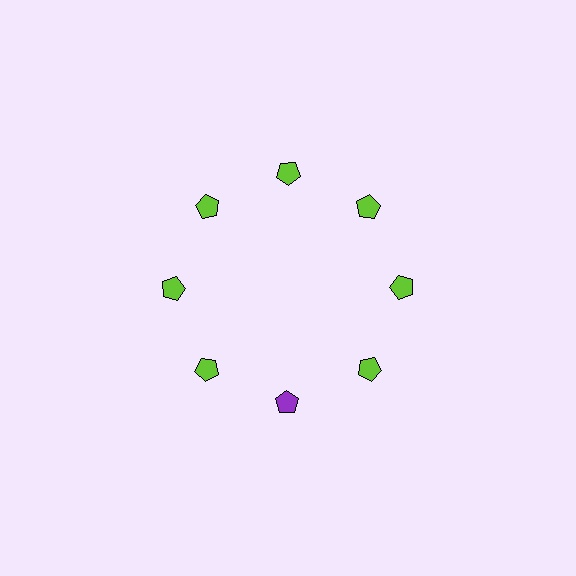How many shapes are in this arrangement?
There are 8 shapes arranged in a ring pattern.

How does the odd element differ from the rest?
It has a different color: purple instead of lime.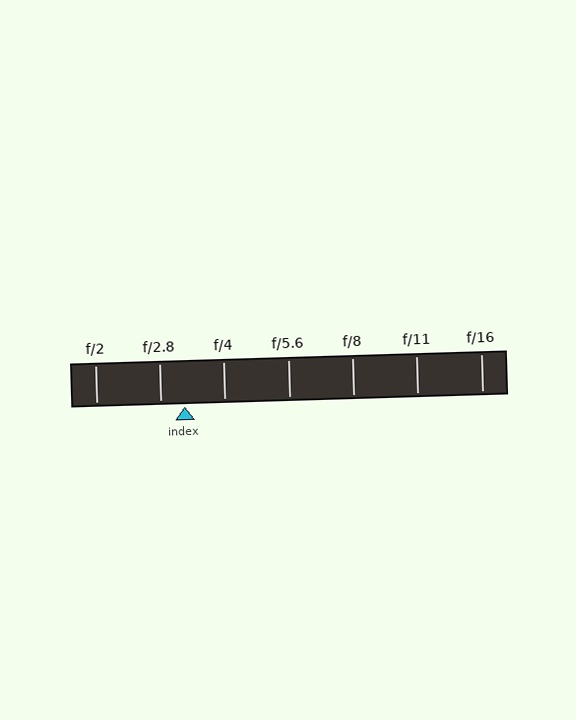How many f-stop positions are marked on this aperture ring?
There are 7 f-stop positions marked.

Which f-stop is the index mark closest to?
The index mark is closest to f/2.8.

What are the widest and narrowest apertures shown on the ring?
The widest aperture shown is f/2 and the narrowest is f/16.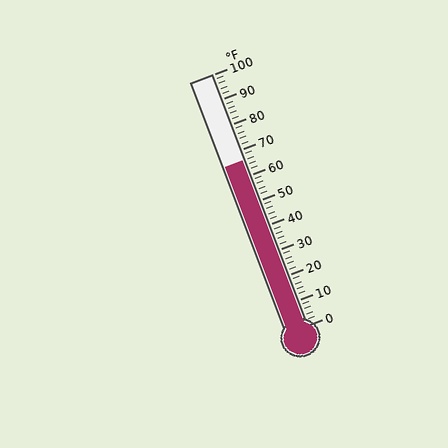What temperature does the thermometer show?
The thermometer shows approximately 66°F.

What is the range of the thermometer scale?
The thermometer scale ranges from 0°F to 100°F.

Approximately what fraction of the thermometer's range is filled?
The thermometer is filled to approximately 65% of its range.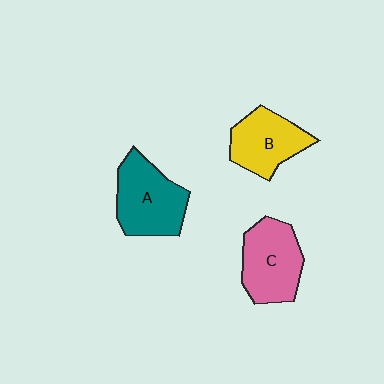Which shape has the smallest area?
Shape B (yellow).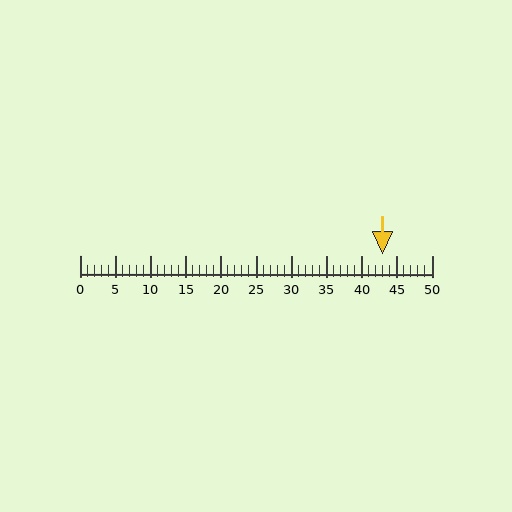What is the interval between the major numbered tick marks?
The major tick marks are spaced 5 units apart.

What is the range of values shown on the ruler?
The ruler shows values from 0 to 50.